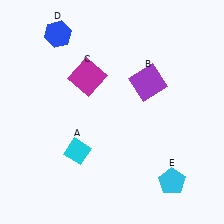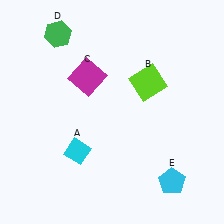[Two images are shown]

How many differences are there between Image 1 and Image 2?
There are 2 differences between the two images.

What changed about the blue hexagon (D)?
In Image 1, D is blue. In Image 2, it changed to green.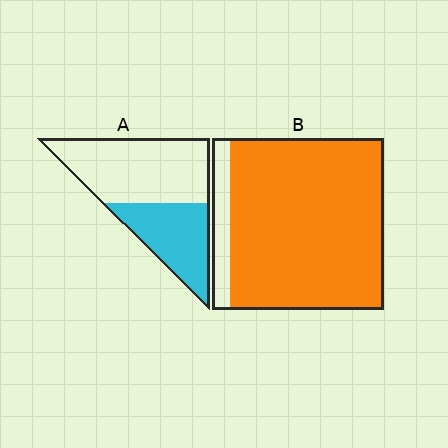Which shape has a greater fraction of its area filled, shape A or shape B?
Shape B.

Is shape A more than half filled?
No.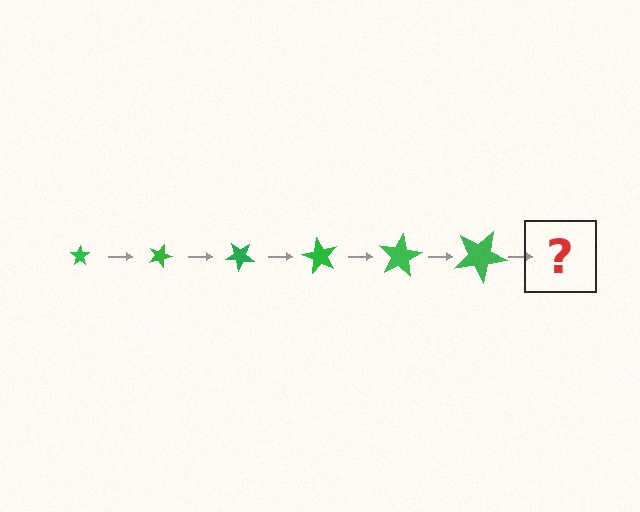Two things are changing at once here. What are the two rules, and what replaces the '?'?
The two rules are that the star grows larger each step and it rotates 20 degrees each step. The '?' should be a star, larger than the previous one and rotated 120 degrees from the start.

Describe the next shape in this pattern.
It should be a star, larger than the previous one and rotated 120 degrees from the start.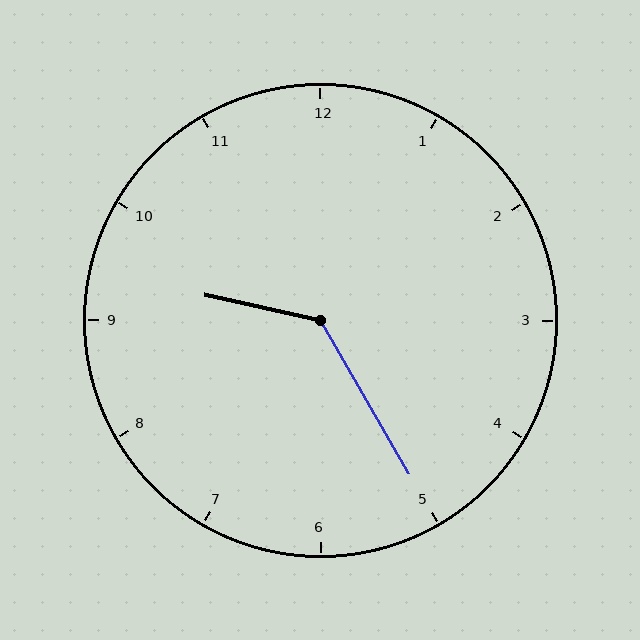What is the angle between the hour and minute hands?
Approximately 132 degrees.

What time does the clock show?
9:25.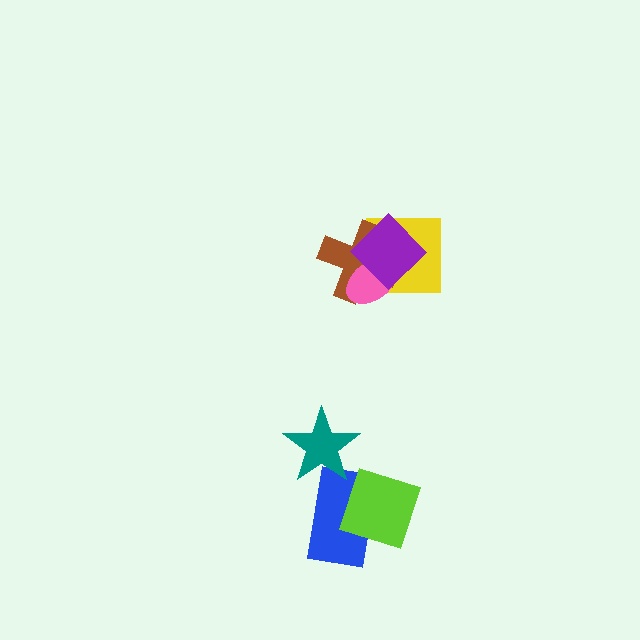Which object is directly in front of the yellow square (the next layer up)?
The brown cross is directly in front of the yellow square.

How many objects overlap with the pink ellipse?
3 objects overlap with the pink ellipse.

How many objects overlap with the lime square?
1 object overlaps with the lime square.